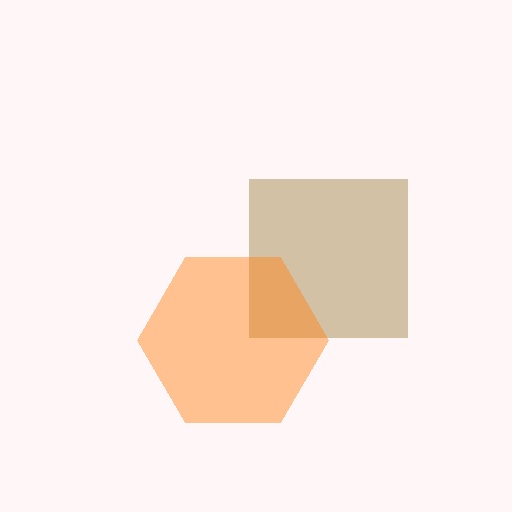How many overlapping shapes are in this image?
There are 2 overlapping shapes in the image.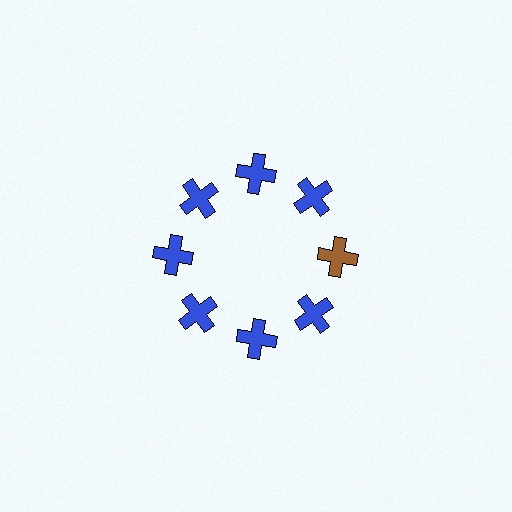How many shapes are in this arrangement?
There are 8 shapes arranged in a ring pattern.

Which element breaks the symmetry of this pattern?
The brown cross at roughly the 3 o'clock position breaks the symmetry. All other shapes are blue crosses.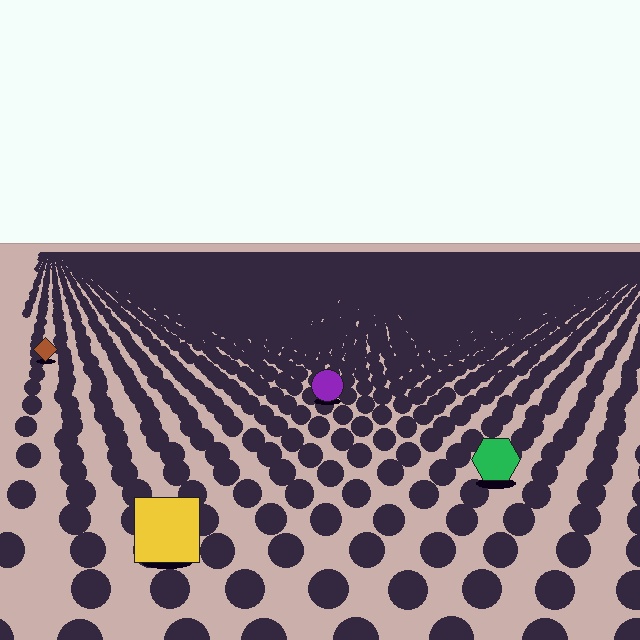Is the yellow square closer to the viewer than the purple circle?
Yes. The yellow square is closer — you can tell from the texture gradient: the ground texture is coarser near it.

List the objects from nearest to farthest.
From nearest to farthest: the yellow square, the green hexagon, the purple circle, the brown diamond.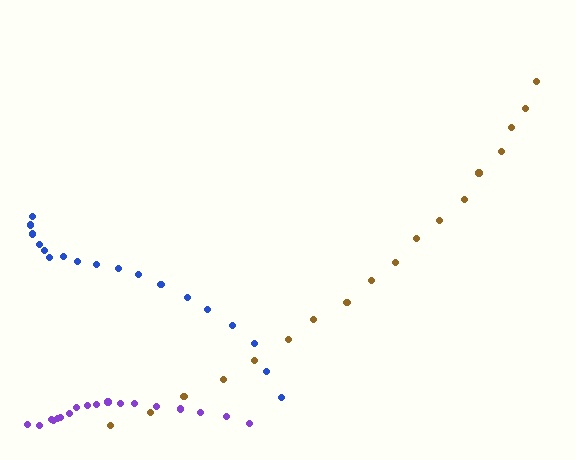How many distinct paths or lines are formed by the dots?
There are 3 distinct paths.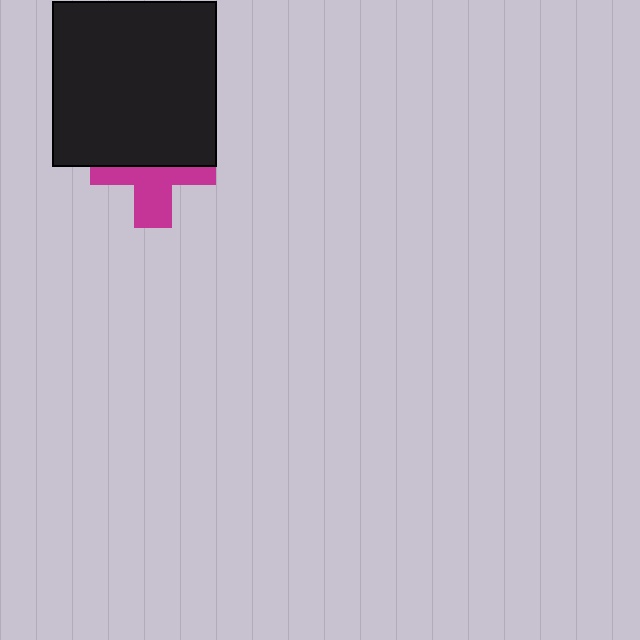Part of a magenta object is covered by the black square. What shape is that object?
It is a cross.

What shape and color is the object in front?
The object in front is a black square.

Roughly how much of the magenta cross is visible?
About half of it is visible (roughly 48%).